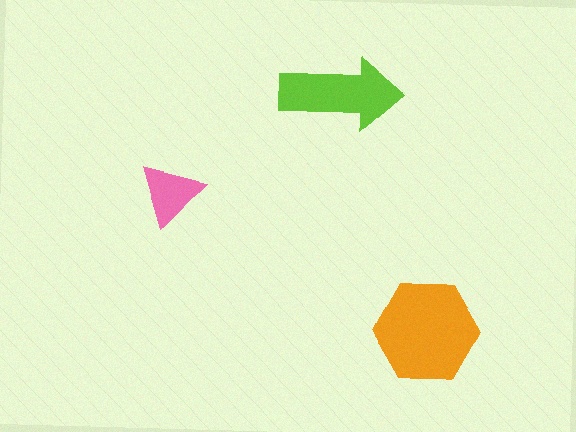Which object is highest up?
The lime arrow is topmost.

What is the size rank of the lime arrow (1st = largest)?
2nd.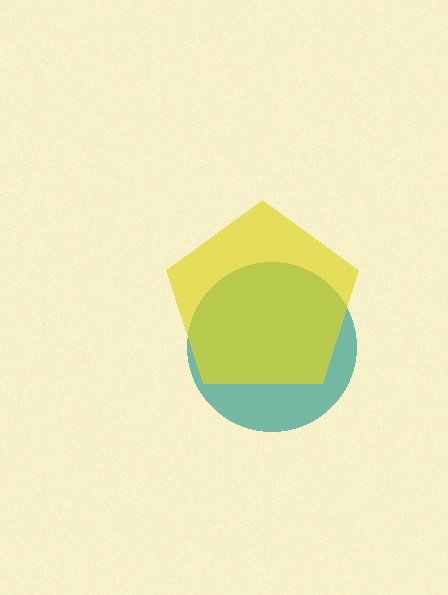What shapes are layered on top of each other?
The layered shapes are: a teal circle, a yellow pentagon.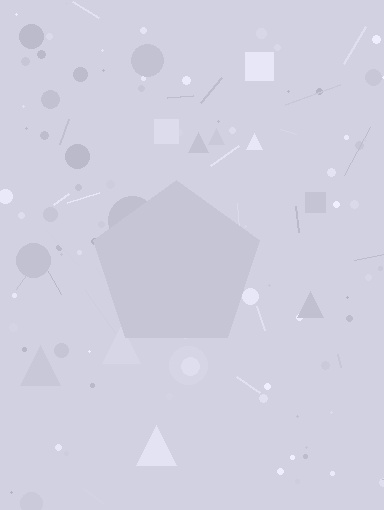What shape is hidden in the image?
A pentagon is hidden in the image.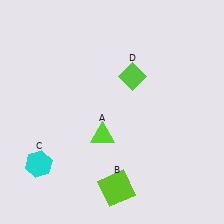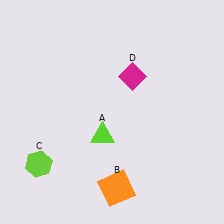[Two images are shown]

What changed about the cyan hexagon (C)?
In Image 1, C is cyan. In Image 2, it changed to lime.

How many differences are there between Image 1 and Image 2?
There are 3 differences between the two images.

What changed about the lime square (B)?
In Image 1, B is lime. In Image 2, it changed to orange.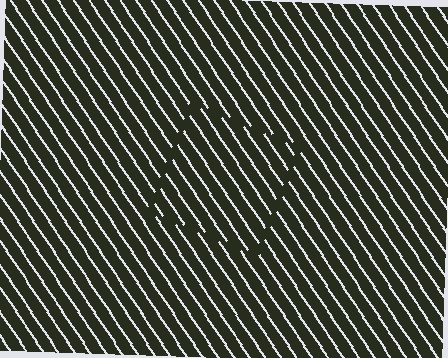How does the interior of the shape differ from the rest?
The interior of the shape contains the same grating, shifted by half a period — the contour is defined by the phase discontinuity where line-ends from the inner and outer gratings abut.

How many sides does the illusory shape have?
4 sides — the line-ends trace a square.